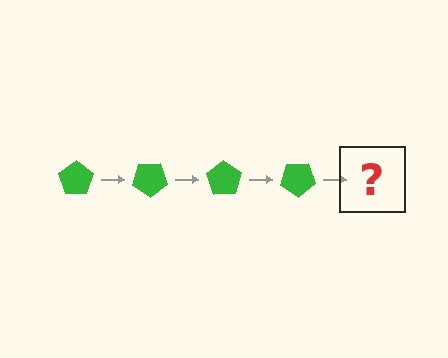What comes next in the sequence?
The next element should be a green pentagon rotated 140 degrees.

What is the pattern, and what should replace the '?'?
The pattern is that the pentagon rotates 35 degrees each step. The '?' should be a green pentagon rotated 140 degrees.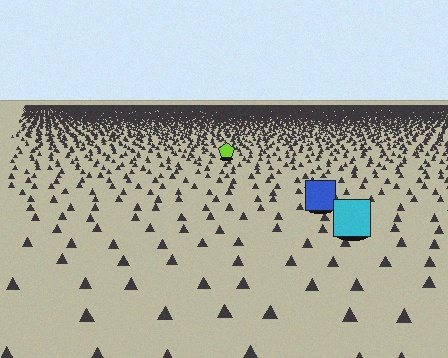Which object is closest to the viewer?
The cyan square is closest. The texture marks near it are larger and more spread out.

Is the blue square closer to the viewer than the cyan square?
No. The cyan square is closer — you can tell from the texture gradient: the ground texture is coarser near it.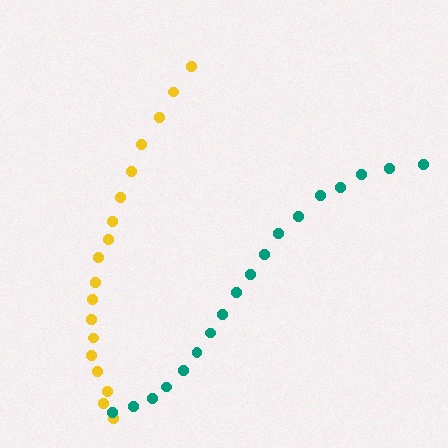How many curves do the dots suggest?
There are 2 distinct paths.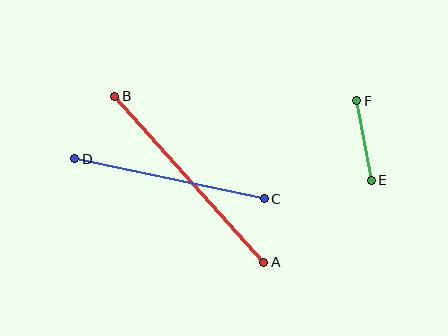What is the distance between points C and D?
The distance is approximately 194 pixels.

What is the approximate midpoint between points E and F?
The midpoint is at approximately (364, 140) pixels.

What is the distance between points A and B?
The distance is approximately 223 pixels.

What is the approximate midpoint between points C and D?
The midpoint is at approximately (170, 179) pixels.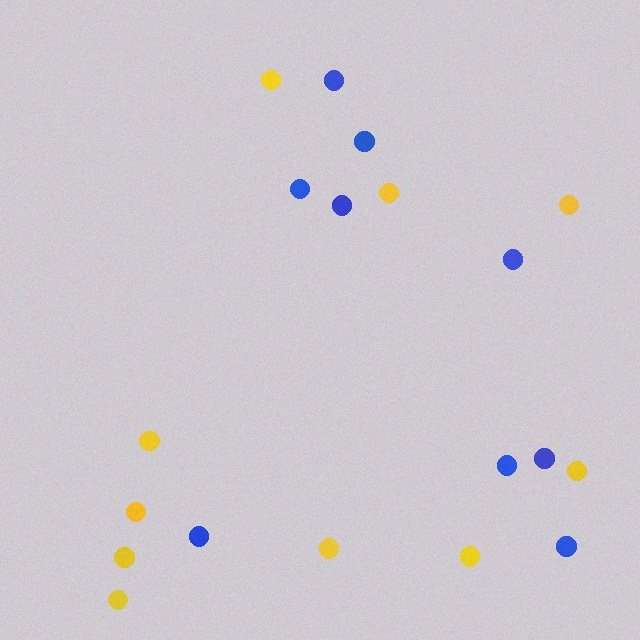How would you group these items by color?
There are 2 groups: one group of yellow circles (10) and one group of blue circles (9).